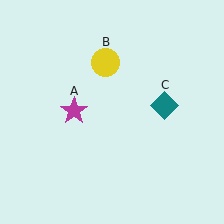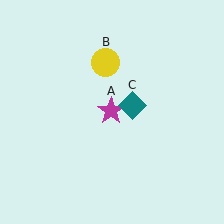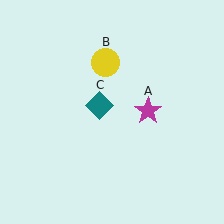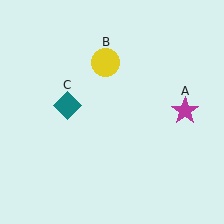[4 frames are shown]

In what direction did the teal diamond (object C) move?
The teal diamond (object C) moved left.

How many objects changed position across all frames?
2 objects changed position: magenta star (object A), teal diamond (object C).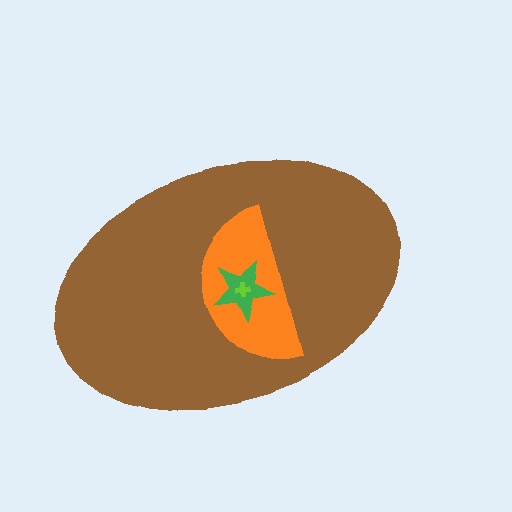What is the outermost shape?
The brown ellipse.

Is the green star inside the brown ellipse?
Yes.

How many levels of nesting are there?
4.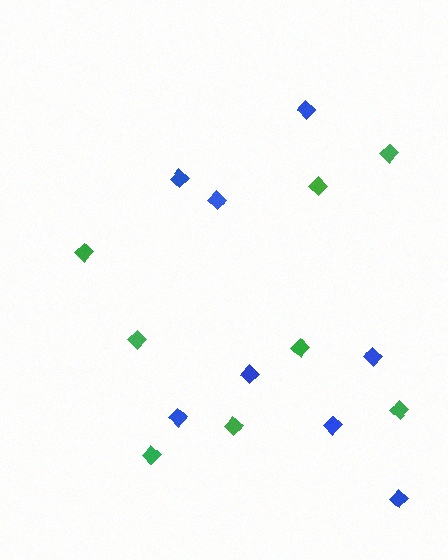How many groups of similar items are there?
There are 2 groups: one group of green diamonds (8) and one group of blue diamonds (8).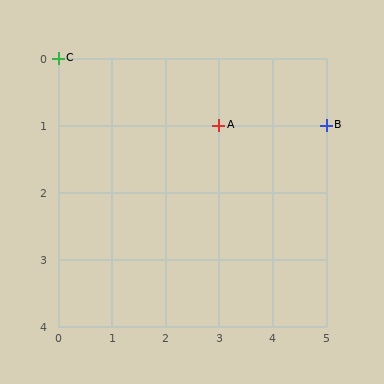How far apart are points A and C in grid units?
Points A and C are 3 columns and 1 row apart (about 3.2 grid units diagonally).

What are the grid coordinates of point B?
Point B is at grid coordinates (5, 1).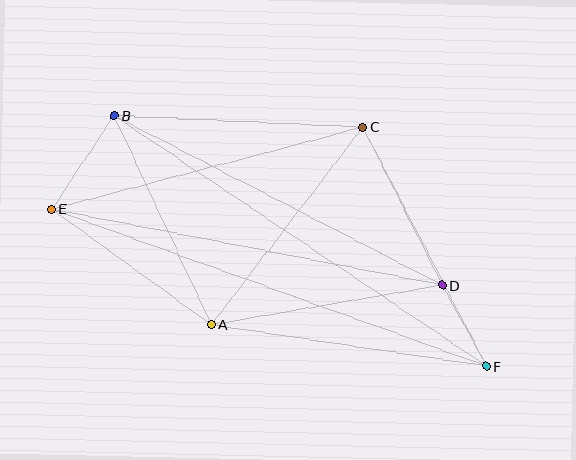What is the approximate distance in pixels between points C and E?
The distance between C and E is approximately 322 pixels.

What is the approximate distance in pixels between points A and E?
The distance between A and E is approximately 197 pixels.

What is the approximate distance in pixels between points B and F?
The distance between B and F is approximately 448 pixels.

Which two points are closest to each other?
Points D and F are closest to each other.